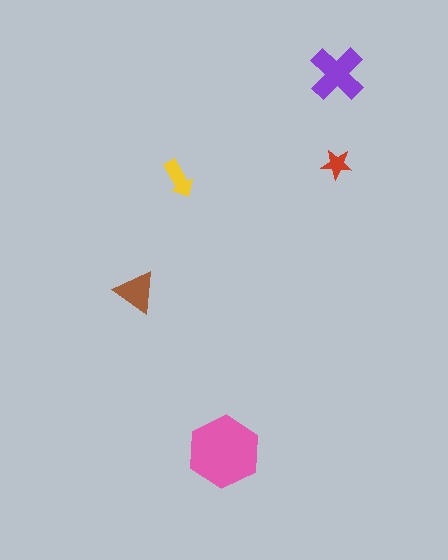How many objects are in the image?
There are 5 objects in the image.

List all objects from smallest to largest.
The red star, the yellow arrow, the brown triangle, the purple cross, the pink hexagon.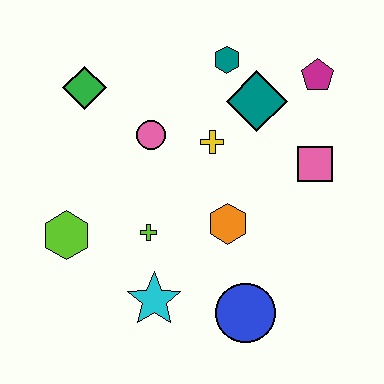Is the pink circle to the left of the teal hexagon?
Yes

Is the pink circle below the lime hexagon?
No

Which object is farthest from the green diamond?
The blue circle is farthest from the green diamond.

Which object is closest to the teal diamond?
The teal hexagon is closest to the teal diamond.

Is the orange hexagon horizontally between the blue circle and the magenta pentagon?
No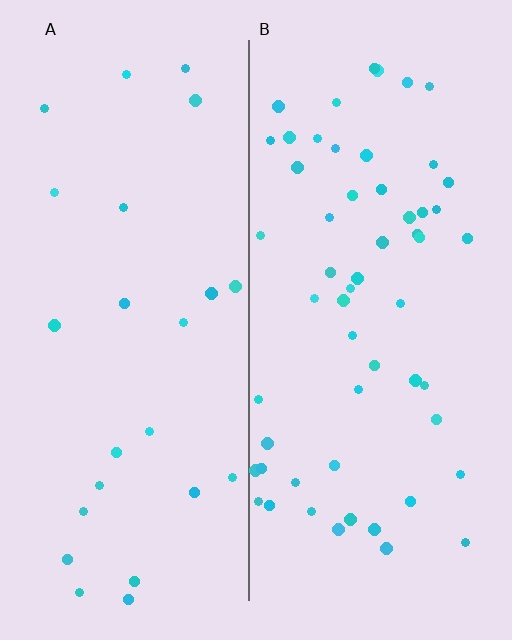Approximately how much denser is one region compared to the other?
Approximately 2.4× — region B over region A.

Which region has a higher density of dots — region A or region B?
B (the right).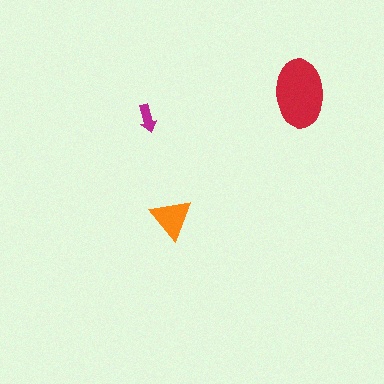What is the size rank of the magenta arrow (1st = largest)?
3rd.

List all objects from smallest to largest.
The magenta arrow, the orange triangle, the red ellipse.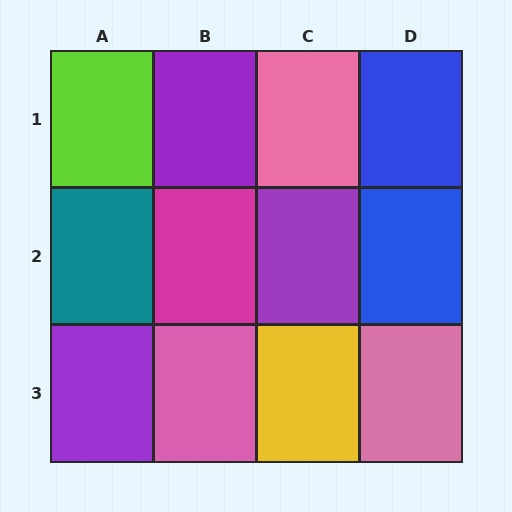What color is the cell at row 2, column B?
Magenta.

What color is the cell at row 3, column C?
Yellow.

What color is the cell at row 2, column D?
Blue.